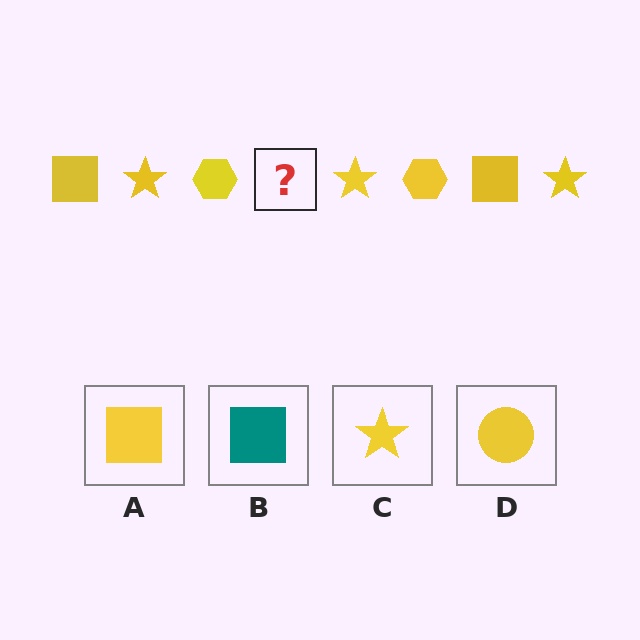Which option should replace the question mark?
Option A.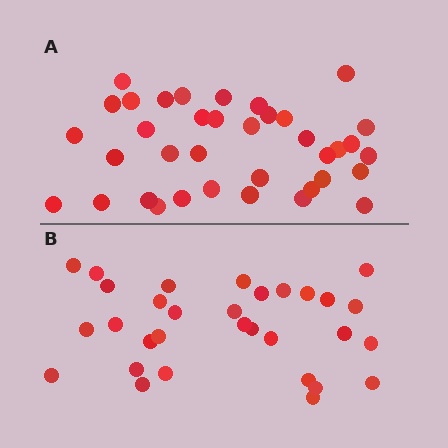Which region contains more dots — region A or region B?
Region A (the top region) has more dots.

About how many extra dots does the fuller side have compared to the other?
Region A has about 6 more dots than region B.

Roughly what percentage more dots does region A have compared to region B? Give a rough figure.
About 20% more.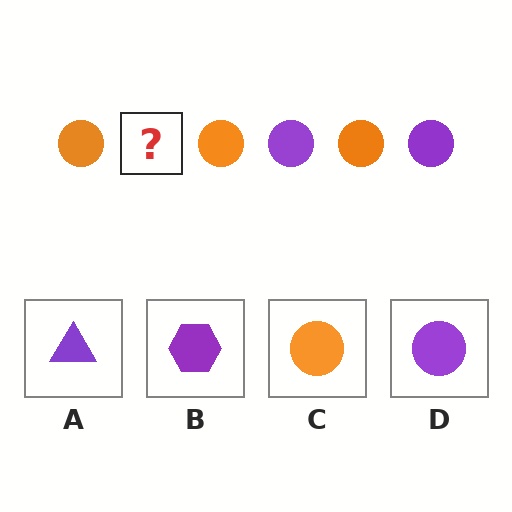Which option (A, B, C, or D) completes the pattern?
D.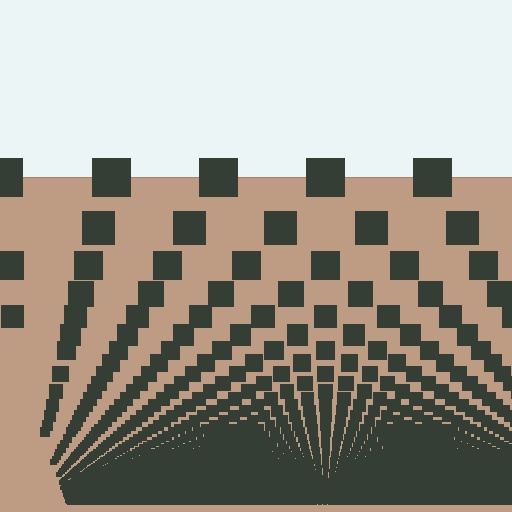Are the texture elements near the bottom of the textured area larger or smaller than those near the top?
Smaller. The gradient is inverted — elements near the bottom are smaller and denser.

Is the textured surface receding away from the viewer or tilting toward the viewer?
The surface appears to tilt toward the viewer. Texture elements get larger and sparser toward the top.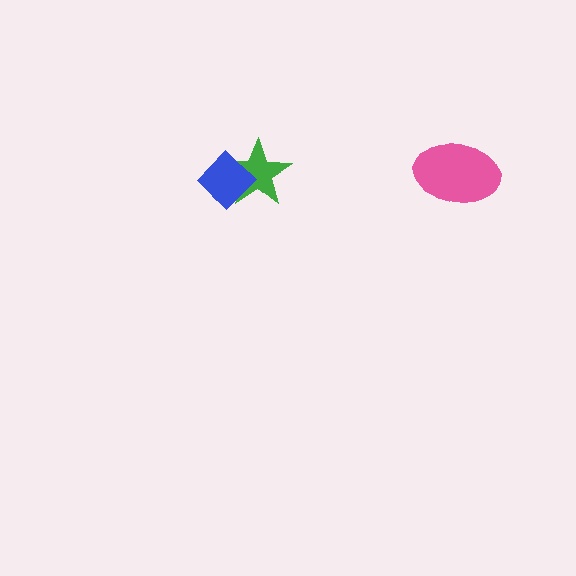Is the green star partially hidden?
Yes, it is partially covered by another shape.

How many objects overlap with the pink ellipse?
0 objects overlap with the pink ellipse.